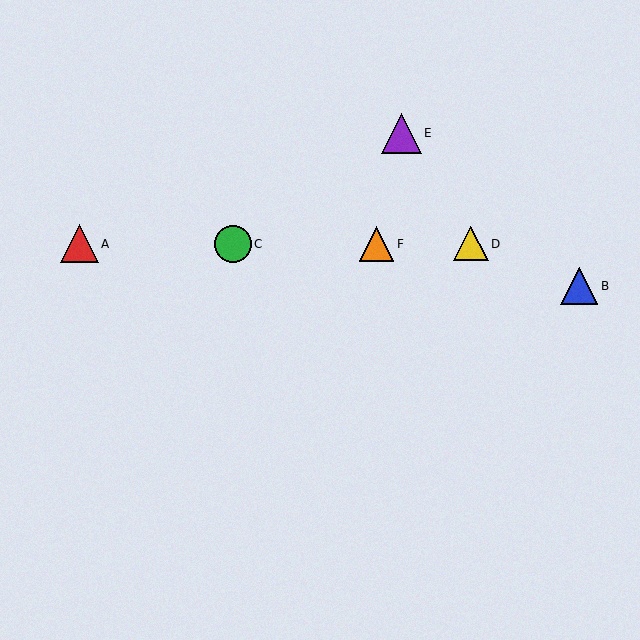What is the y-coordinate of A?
Object A is at y≈244.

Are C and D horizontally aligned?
Yes, both are at y≈244.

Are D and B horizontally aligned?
No, D is at y≈244 and B is at y≈286.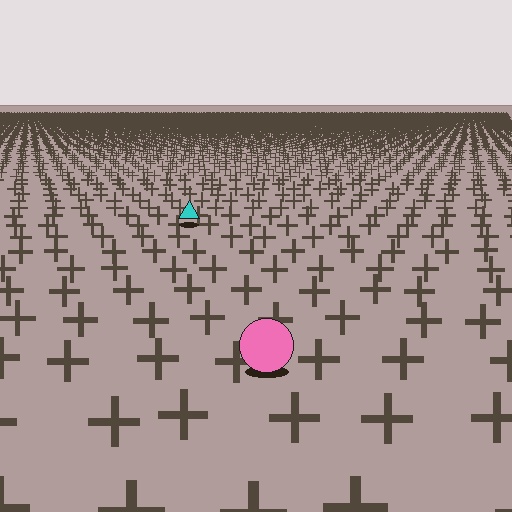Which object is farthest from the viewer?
The cyan triangle is farthest from the viewer. It appears smaller and the ground texture around it is denser.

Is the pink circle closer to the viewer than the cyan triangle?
Yes. The pink circle is closer — you can tell from the texture gradient: the ground texture is coarser near it.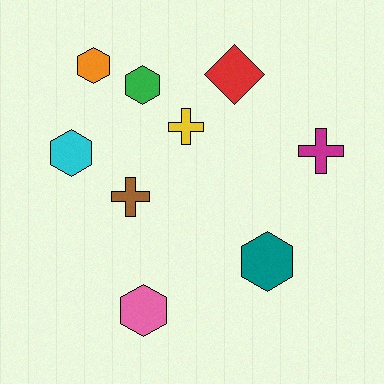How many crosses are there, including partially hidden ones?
There are 3 crosses.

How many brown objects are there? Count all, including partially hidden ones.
There is 1 brown object.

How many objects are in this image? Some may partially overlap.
There are 9 objects.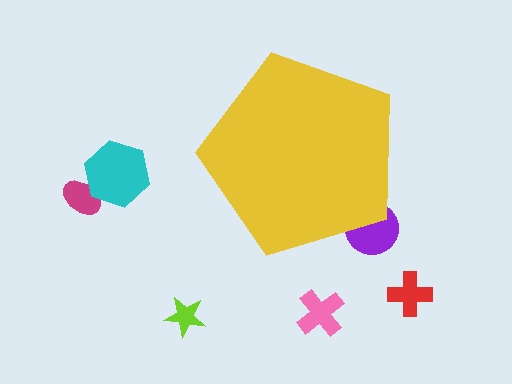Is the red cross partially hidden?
No, the red cross is fully visible.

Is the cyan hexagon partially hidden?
No, the cyan hexagon is fully visible.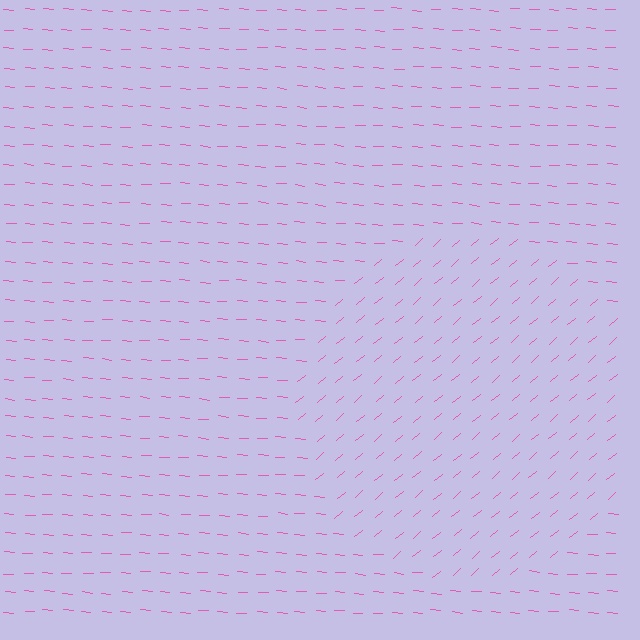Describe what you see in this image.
The image is filled with small pink line segments. A circle region in the image has lines oriented differently from the surrounding lines, creating a visible texture boundary.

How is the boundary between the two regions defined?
The boundary is defined purely by a change in line orientation (approximately 45 degrees difference). All lines are the same color and thickness.